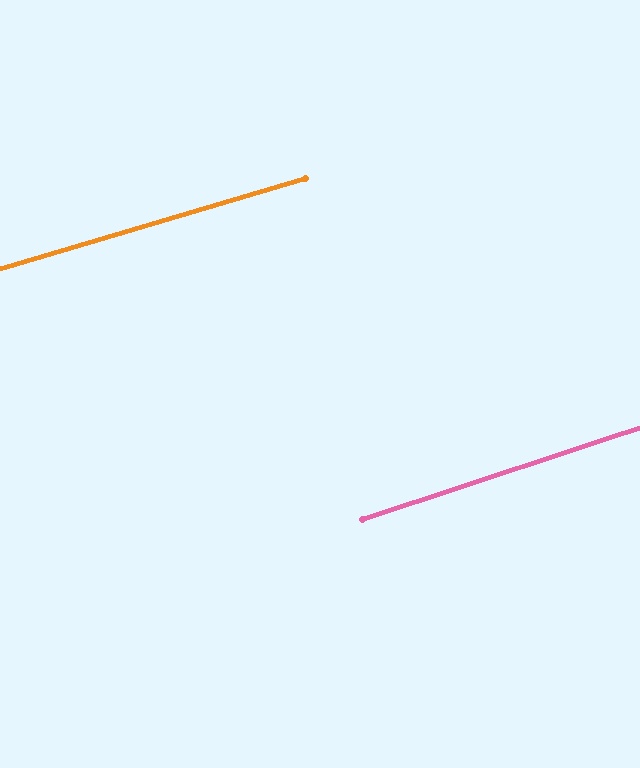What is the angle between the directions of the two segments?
Approximately 2 degrees.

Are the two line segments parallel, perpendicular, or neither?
Parallel — their directions differ by only 1.8°.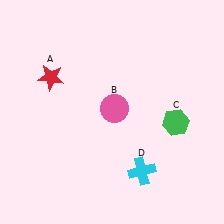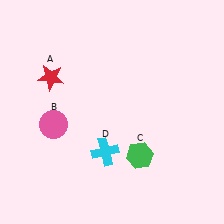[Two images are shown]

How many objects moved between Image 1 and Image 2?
3 objects moved between the two images.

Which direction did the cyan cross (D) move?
The cyan cross (D) moved left.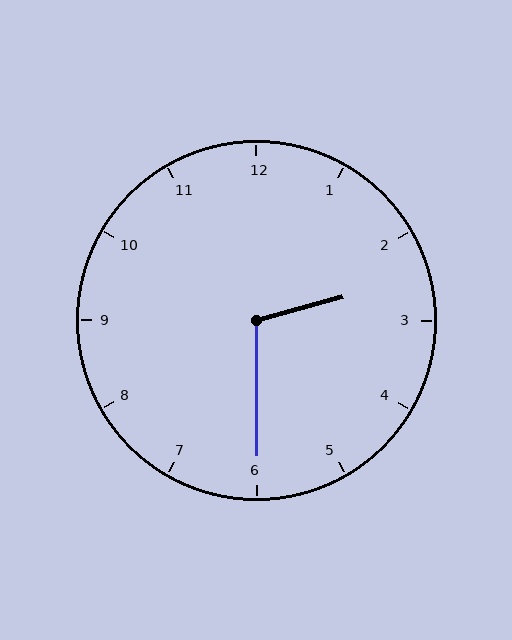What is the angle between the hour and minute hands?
Approximately 105 degrees.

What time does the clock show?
2:30.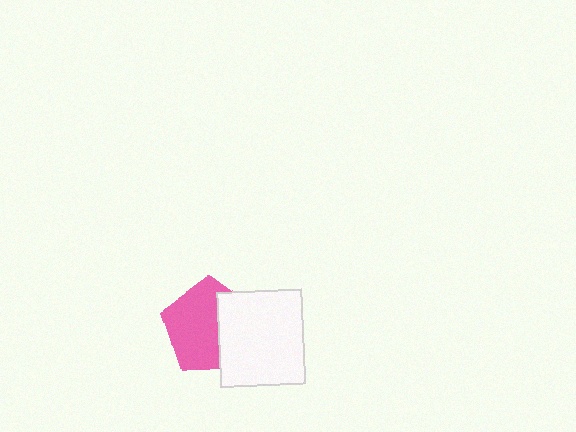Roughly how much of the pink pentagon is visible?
About half of it is visible (roughly 62%).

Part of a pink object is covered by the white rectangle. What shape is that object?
It is a pentagon.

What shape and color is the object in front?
The object in front is a white rectangle.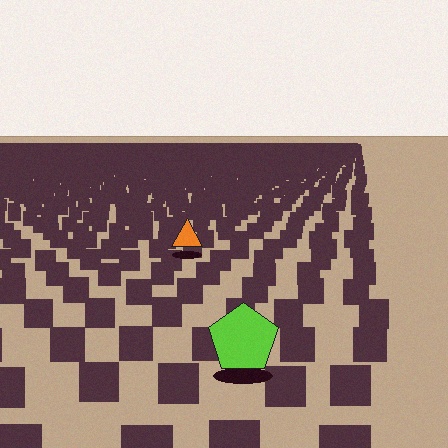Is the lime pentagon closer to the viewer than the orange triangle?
Yes. The lime pentagon is closer — you can tell from the texture gradient: the ground texture is coarser near it.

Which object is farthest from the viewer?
The orange triangle is farthest from the viewer. It appears smaller and the ground texture around it is denser.